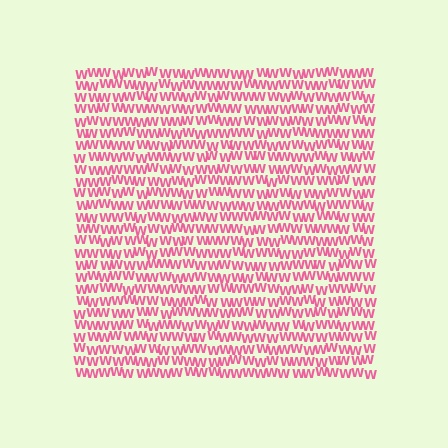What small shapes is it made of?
It is made of small letter W's.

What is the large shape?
The large shape is a square.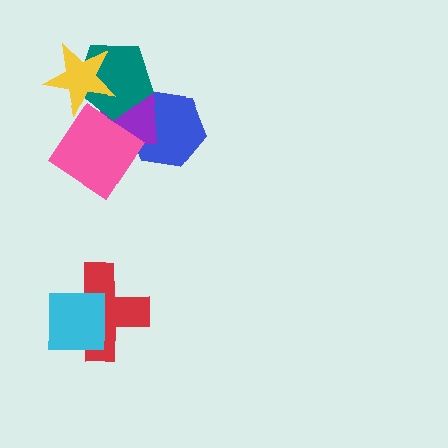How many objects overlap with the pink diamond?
1 object overlaps with the pink diamond.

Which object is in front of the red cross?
The cyan square is in front of the red cross.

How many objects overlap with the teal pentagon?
3 objects overlap with the teal pentagon.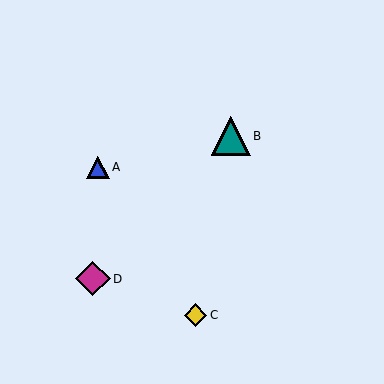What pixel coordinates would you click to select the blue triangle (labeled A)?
Click at (98, 167) to select the blue triangle A.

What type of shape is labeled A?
Shape A is a blue triangle.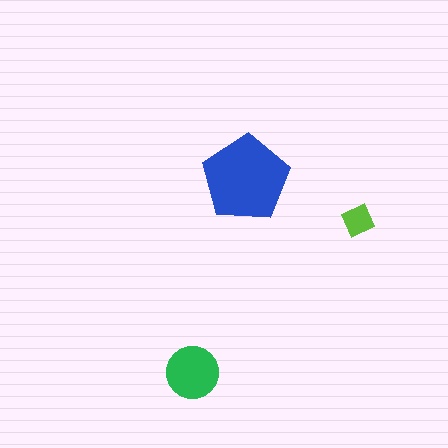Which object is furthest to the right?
The lime square is rightmost.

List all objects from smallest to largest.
The lime square, the green circle, the blue pentagon.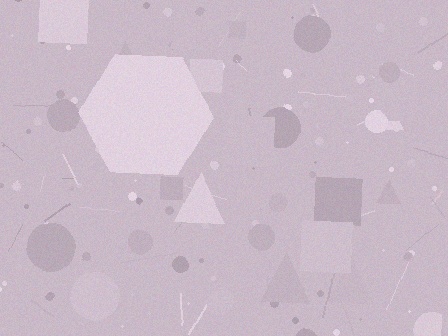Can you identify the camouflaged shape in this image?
The camouflaged shape is a hexagon.